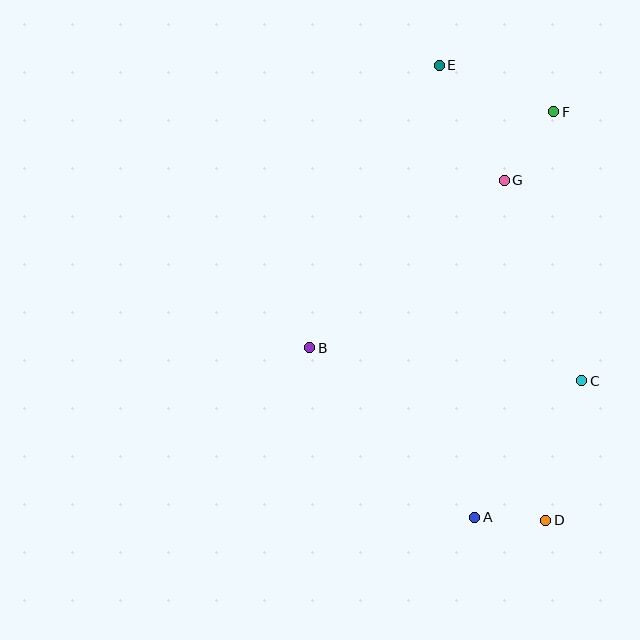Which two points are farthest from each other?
Points D and E are farthest from each other.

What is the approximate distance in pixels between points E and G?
The distance between E and G is approximately 132 pixels.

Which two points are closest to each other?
Points A and D are closest to each other.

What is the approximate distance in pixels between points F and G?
The distance between F and G is approximately 85 pixels.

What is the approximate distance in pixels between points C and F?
The distance between C and F is approximately 270 pixels.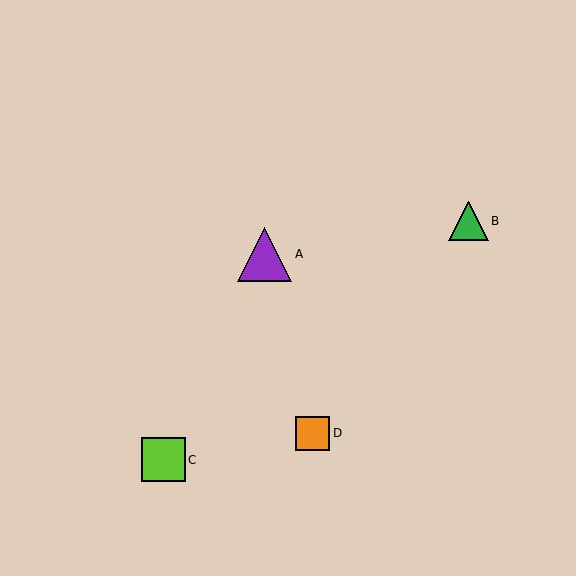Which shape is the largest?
The purple triangle (labeled A) is the largest.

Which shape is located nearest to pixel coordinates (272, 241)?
The purple triangle (labeled A) at (264, 254) is nearest to that location.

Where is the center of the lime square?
The center of the lime square is at (163, 460).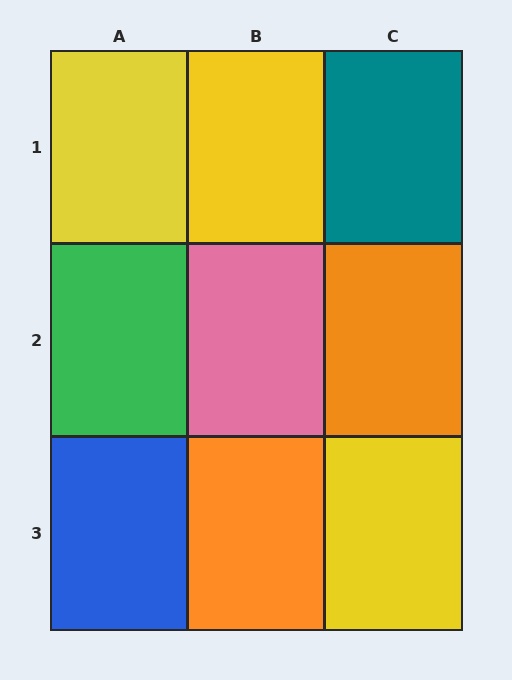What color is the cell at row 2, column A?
Green.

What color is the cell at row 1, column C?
Teal.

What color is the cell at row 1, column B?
Yellow.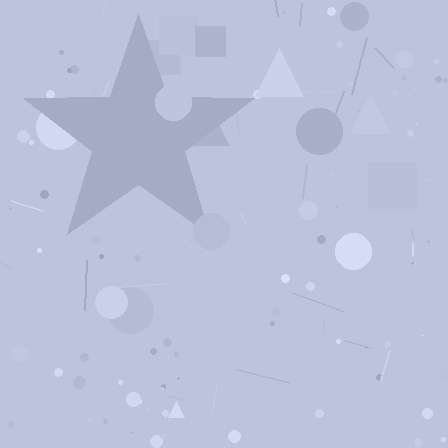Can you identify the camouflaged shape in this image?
The camouflaged shape is a star.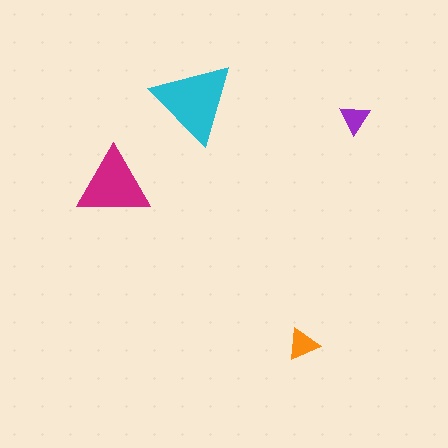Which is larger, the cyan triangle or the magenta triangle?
The cyan one.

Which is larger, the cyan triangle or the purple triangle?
The cyan one.